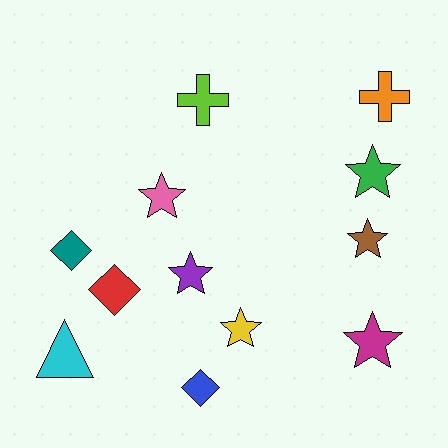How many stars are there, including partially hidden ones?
There are 6 stars.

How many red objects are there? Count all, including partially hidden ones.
There is 1 red object.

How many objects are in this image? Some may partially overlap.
There are 12 objects.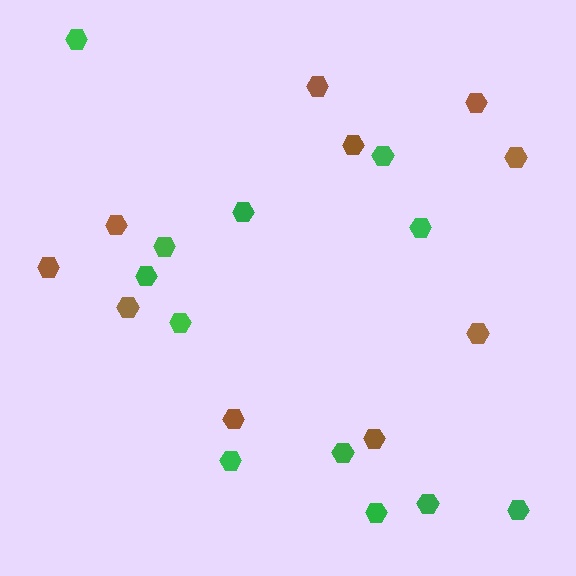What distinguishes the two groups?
There are 2 groups: one group of green hexagons (12) and one group of brown hexagons (10).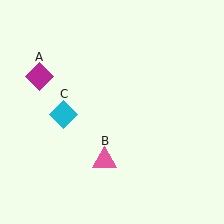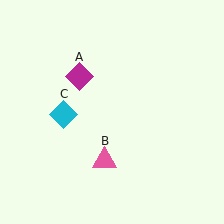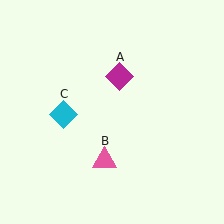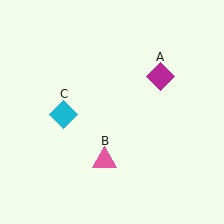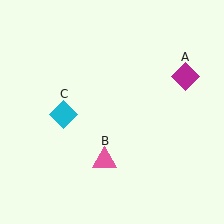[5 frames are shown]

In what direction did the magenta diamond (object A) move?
The magenta diamond (object A) moved right.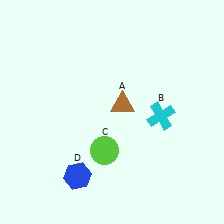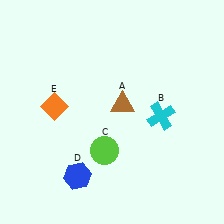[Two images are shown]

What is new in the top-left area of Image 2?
An orange diamond (E) was added in the top-left area of Image 2.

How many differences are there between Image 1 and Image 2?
There is 1 difference between the two images.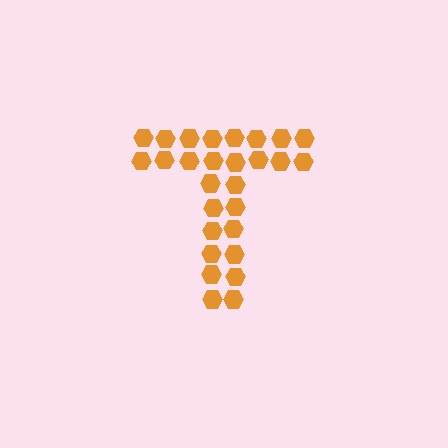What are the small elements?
The small elements are hexagons.